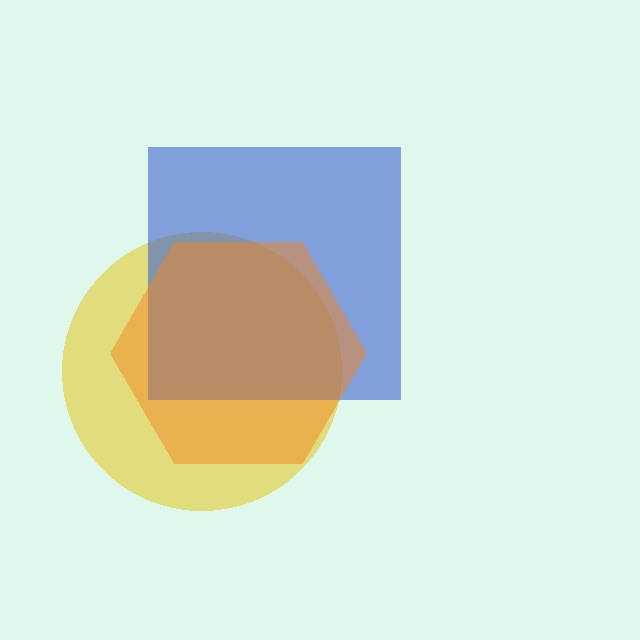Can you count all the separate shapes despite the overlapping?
Yes, there are 3 separate shapes.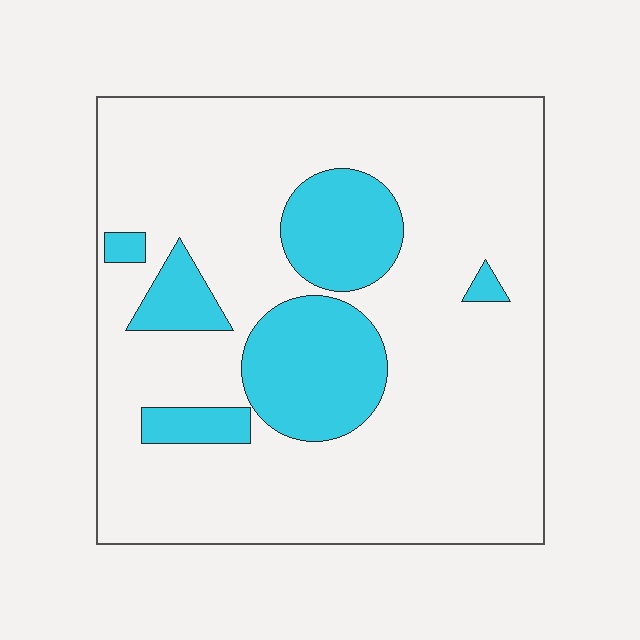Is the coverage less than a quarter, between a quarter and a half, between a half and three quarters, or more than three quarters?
Less than a quarter.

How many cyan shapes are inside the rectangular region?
6.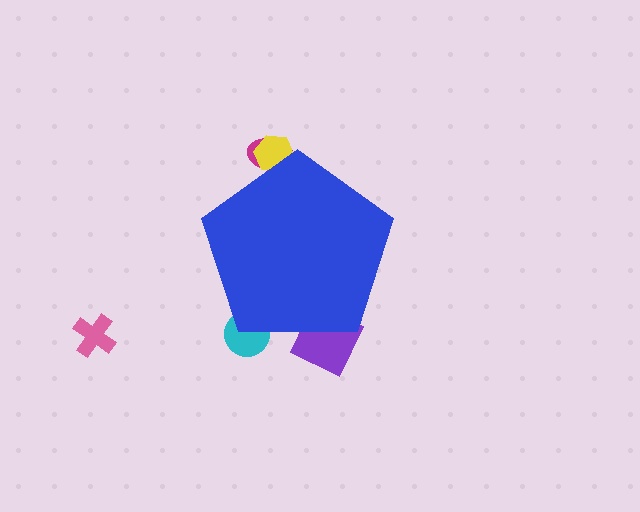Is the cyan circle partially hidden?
Yes, the cyan circle is partially hidden behind the blue pentagon.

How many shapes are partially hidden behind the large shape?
4 shapes are partially hidden.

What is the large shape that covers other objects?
A blue pentagon.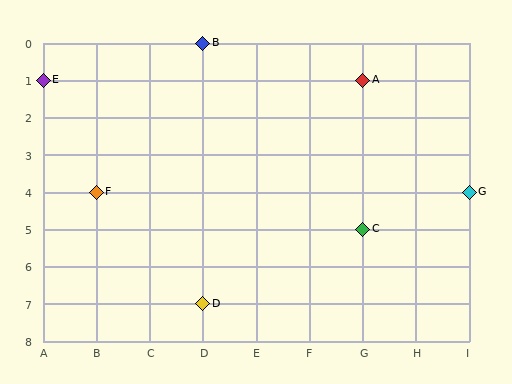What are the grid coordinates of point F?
Point F is at grid coordinates (B, 4).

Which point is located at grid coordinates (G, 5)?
Point C is at (G, 5).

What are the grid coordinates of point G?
Point G is at grid coordinates (I, 4).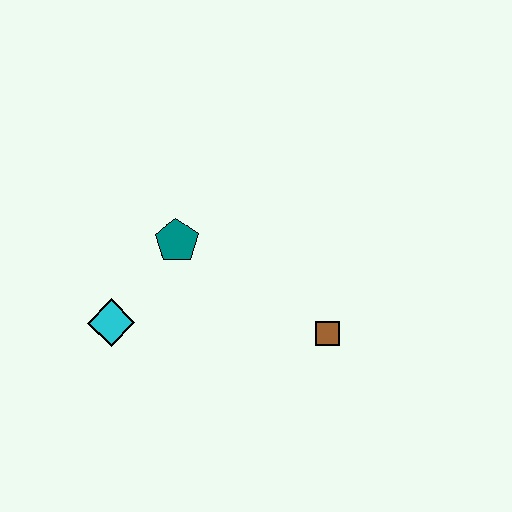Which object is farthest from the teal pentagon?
The brown square is farthest from the teal pentagon.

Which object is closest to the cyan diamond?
The teal pentagon is closest to the cyan diamond.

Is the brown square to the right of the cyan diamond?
Yes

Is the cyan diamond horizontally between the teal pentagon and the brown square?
No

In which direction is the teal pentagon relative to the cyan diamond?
The teal pentagon is above the cyan diamond.